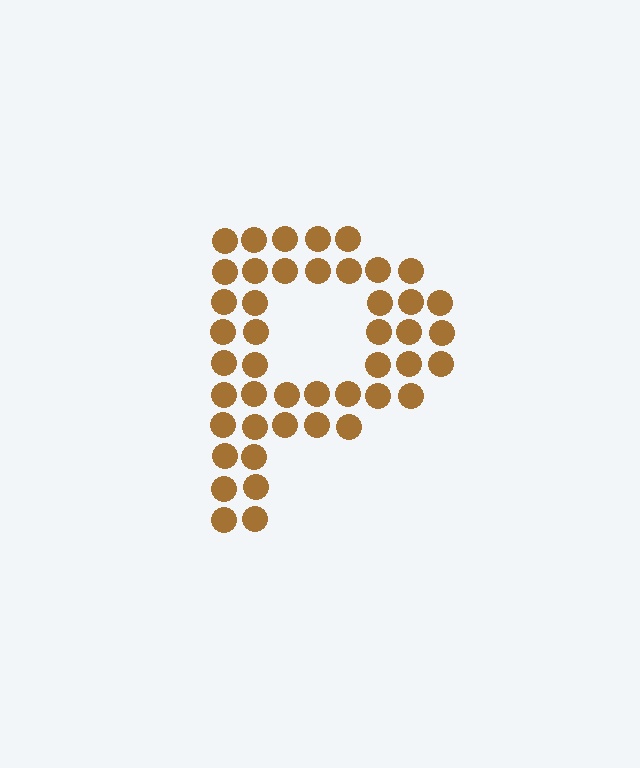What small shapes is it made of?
It is made of small circles.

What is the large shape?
The large shape is the letter P.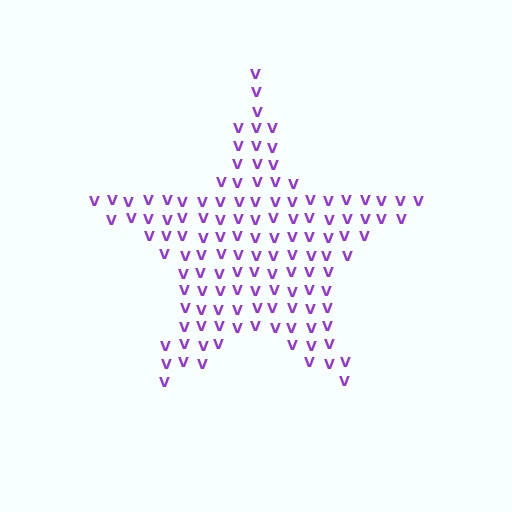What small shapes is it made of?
It is made of small letter V's.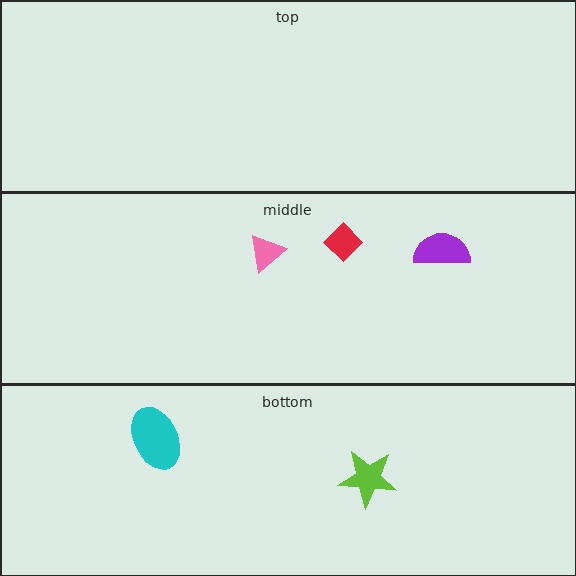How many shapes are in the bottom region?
2.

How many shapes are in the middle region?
3.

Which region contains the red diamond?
The middle region.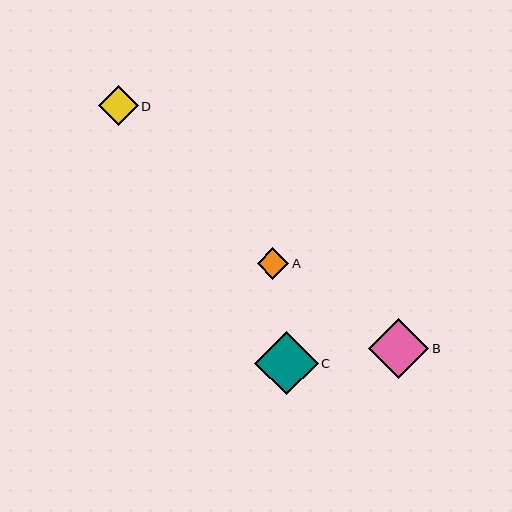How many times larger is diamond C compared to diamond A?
Diamond C is approximately 2.0 times the size of diamond A.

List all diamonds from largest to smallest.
From largest to smallest: C, B, D, A.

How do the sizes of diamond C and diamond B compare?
Diamond C and diamond B are approximately the same size.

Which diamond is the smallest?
Diamond A is the smallest with a size of approximately 31 pixels.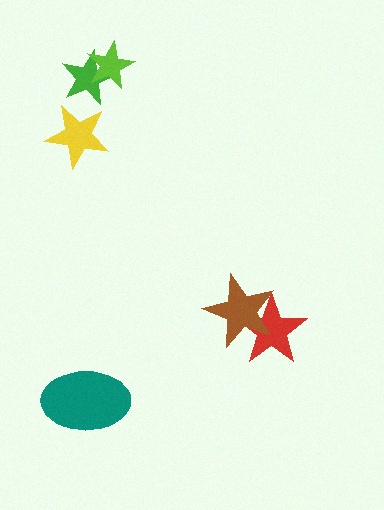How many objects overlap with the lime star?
1 object overlaps with the lime star.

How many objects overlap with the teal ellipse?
0 objects overlap with the teal ellipse.